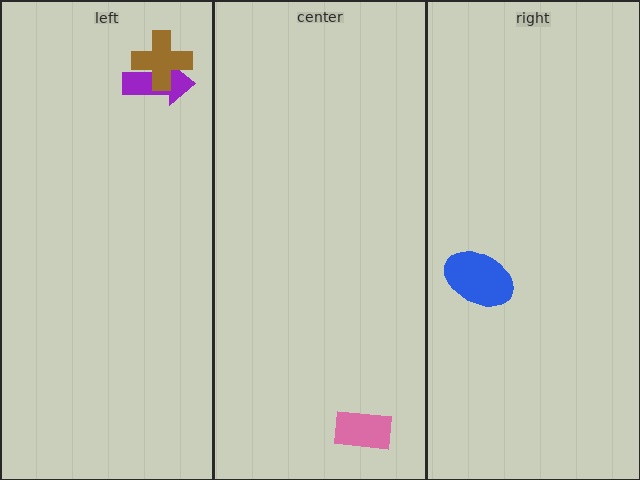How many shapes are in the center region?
1.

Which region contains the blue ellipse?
The right region.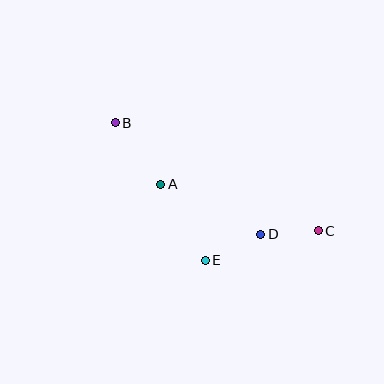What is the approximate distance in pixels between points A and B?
The distance between A and B is approximately 77 pixels.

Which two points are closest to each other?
Points C and D are closest to each other.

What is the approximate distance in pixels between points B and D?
The distance between B and D is approximately 183 pixels.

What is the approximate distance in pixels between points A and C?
The distance between A and C is approximately 164 pixels.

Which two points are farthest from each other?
Points B and C are farthest from each other.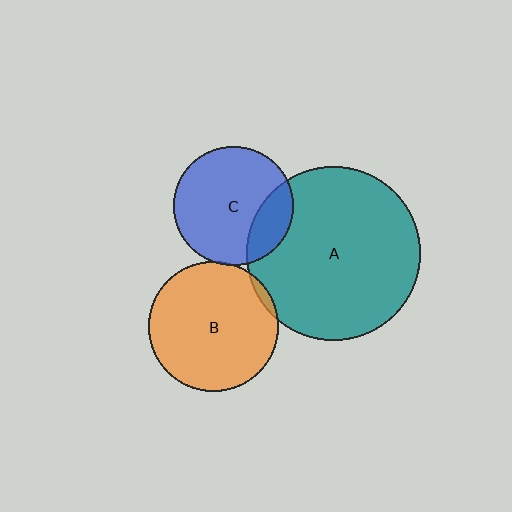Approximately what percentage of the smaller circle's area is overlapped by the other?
Approximately 5%.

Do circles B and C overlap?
Yes.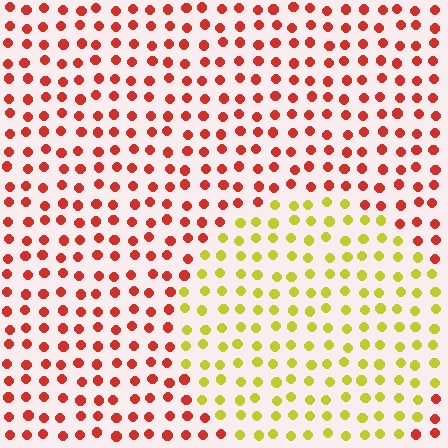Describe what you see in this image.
The image is filled with small red elements in a uniform arrangement. A circle-shaped region is visible where the elements are tinted to a slightly different hue, forming a subtle color boundary.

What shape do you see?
I see a circle.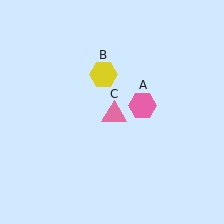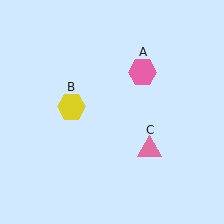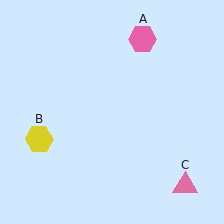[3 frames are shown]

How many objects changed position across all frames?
3 objects changed position: pink hexagon (object A), yellow hexagon (object B), pink triangle (object C).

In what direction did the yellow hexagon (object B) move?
The yellow hexagon (object B) moved down and to the left.